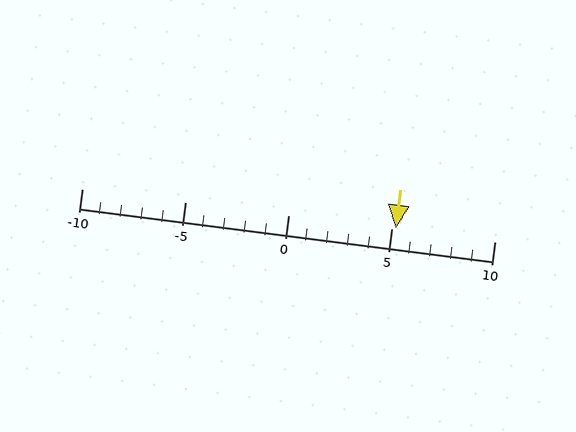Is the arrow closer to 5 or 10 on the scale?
The arrow is closer to 5.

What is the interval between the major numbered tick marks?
The major tick marks are spaced 5 units apart.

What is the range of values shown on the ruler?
The ruler shows values from -10 to 10.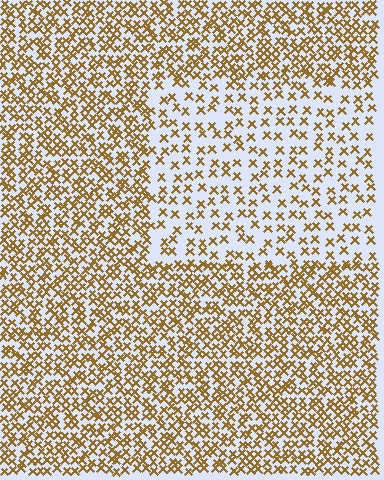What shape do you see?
I see a rectangle.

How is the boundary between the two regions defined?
The boundary is defined by a change in element density (approximately 2.2x ratio). All elements are the same color, size, and shape.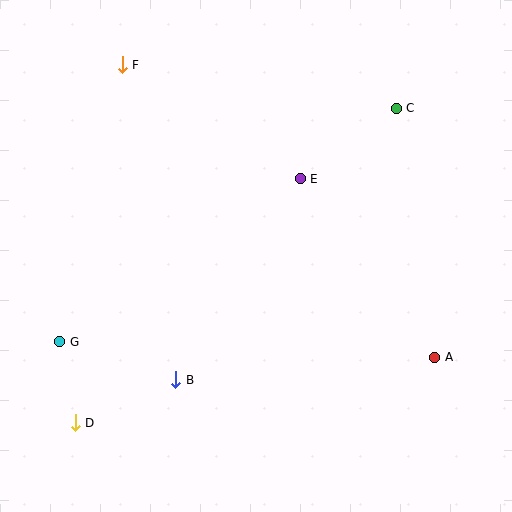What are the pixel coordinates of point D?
Point D is at (75, 423).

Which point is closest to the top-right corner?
Point C is closest to the top-right corner.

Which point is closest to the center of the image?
Point E at (300, 179) is closest to the center.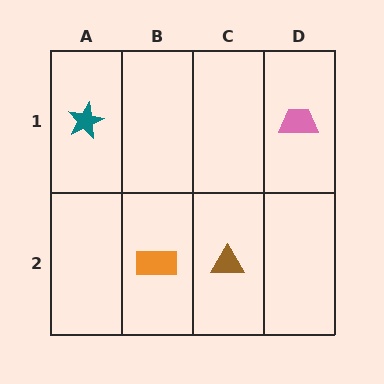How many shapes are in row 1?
2 shapes.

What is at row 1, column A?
A teal star.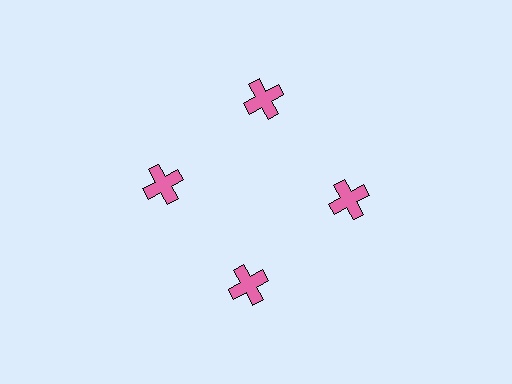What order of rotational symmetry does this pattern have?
This pattern has 4-fold rotational symmetry.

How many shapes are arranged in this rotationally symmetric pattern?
There are 4 shapes, arranged in 4 groups of 1.